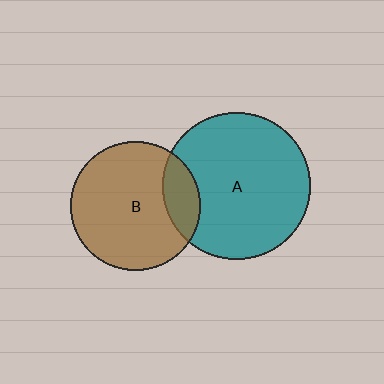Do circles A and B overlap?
Yes.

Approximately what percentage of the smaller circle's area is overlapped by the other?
Approximately 15%.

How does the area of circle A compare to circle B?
Approximately 1.3 times.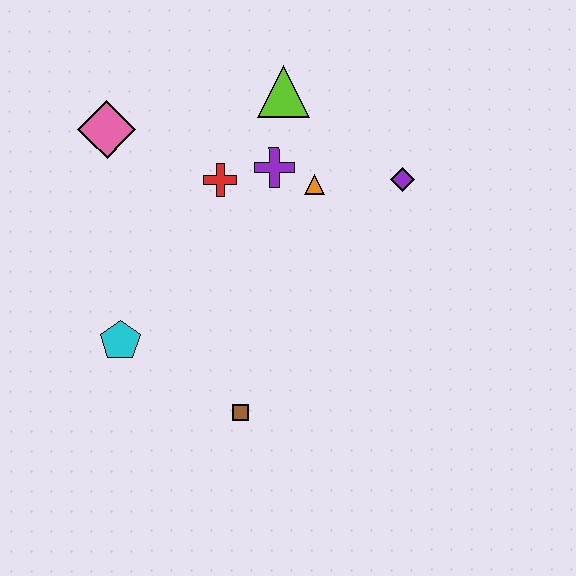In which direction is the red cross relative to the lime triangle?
The red cross is below the lime triangle.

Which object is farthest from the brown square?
The lime triangle is farthest from the brown square.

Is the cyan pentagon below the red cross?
Yes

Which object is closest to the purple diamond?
The orange triangle is closest to the purple diamond.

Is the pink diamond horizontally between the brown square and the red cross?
No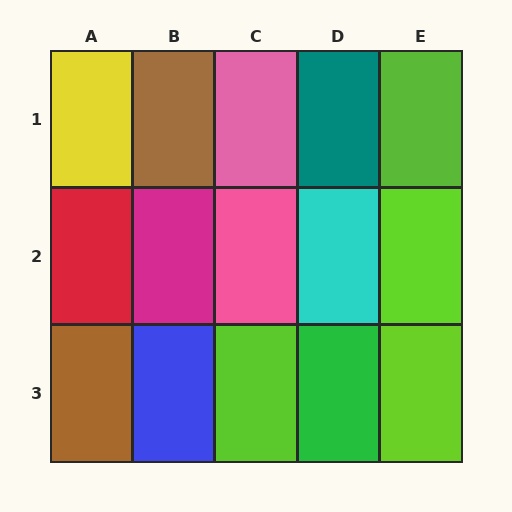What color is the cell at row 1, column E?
Lime.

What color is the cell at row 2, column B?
Magenta.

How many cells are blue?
1 cell is blue.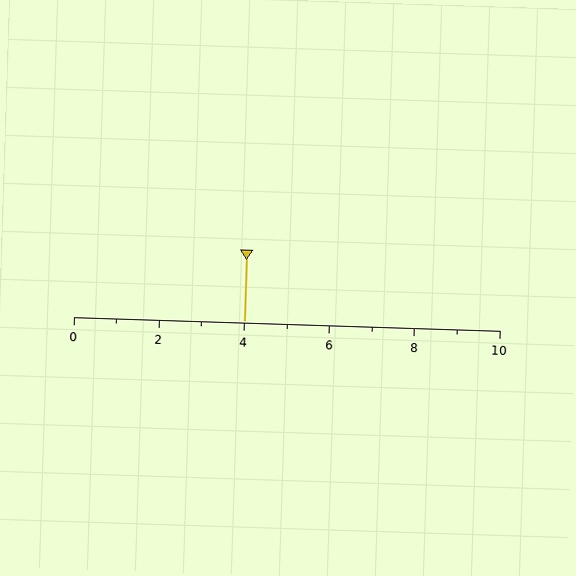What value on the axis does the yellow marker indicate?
The marker indicates approximately 4.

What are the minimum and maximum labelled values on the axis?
The axis runs from 0 to 10.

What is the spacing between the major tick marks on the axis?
The major ticks are spaced 2 apart.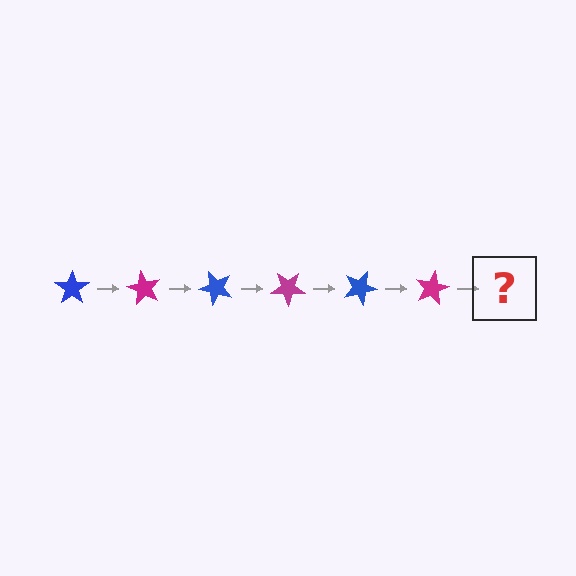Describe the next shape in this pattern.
It should be a blue star, rotated 360 degrees from the start.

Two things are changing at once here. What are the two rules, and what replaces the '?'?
The two rules are that it rotates 60 degrees each step and the color cycles through blue and magenta. The '?' should be a blue star, rotated 360 degrees from the start.